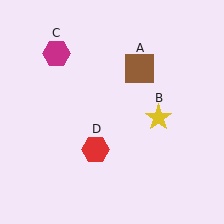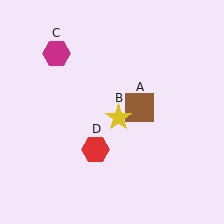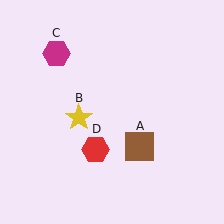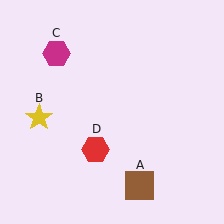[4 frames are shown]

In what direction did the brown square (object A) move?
The brown square (object A) moved down.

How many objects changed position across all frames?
2 objects changed position: brown square (object A), yellow star (object B).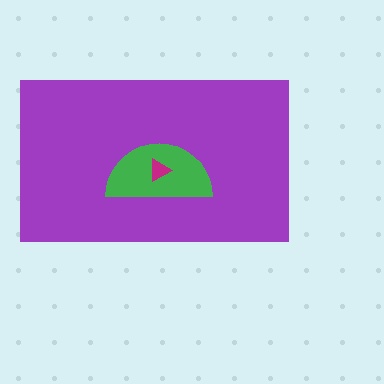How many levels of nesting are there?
3.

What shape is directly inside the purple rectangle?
The green semicircle.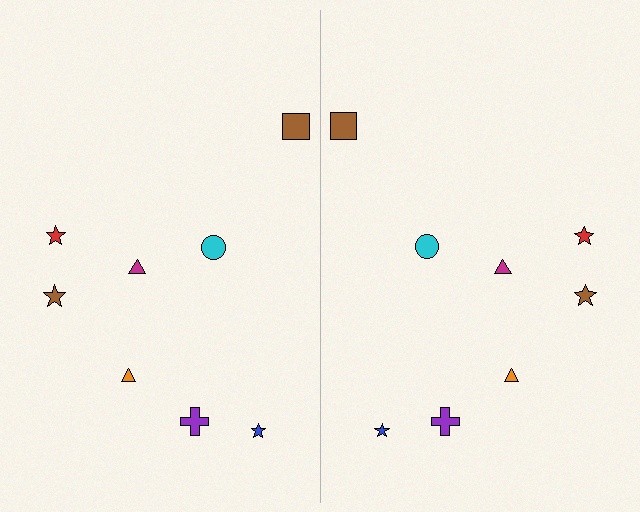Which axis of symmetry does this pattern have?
The pattern has a vertical axis of symmetry running through the center of the image.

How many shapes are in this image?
There are 16 shapes in this image.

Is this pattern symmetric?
Yes, this pattern has bilateral (reflection) symmetry.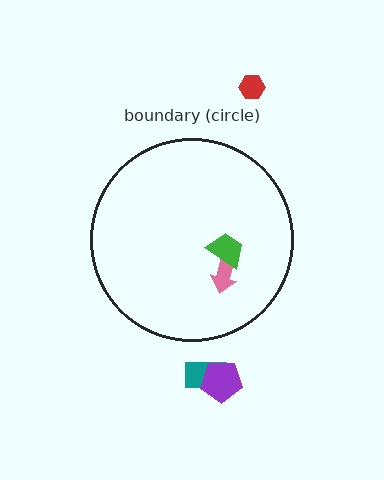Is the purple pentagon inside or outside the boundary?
Outside.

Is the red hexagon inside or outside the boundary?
Outside.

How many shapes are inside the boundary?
2 inside, 3 outside.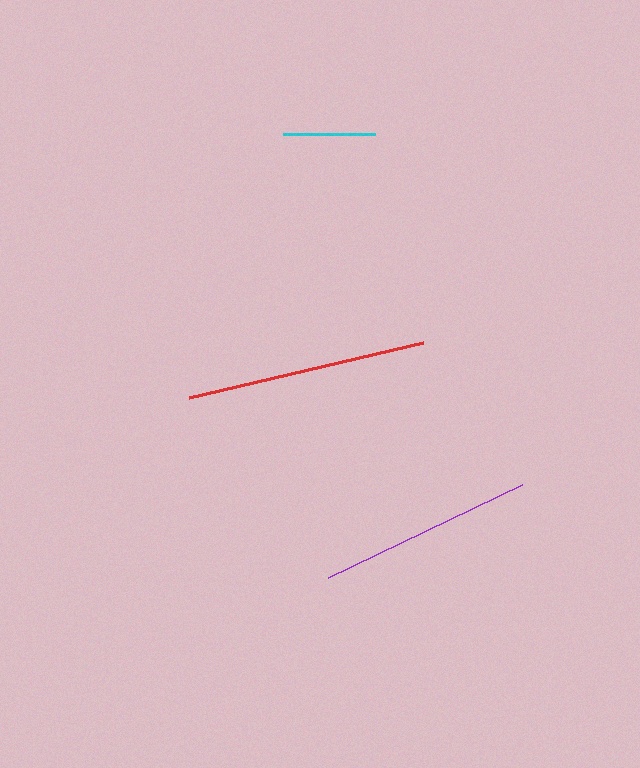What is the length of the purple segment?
The purple segment is approximately 215 pixels long.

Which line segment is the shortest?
The cyan line is the shortest at approximately 92 pixels.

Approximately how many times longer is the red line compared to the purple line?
The red line is approximately 1.1 times the length of the purple line.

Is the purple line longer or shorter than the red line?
The red line is longer than the purple line.